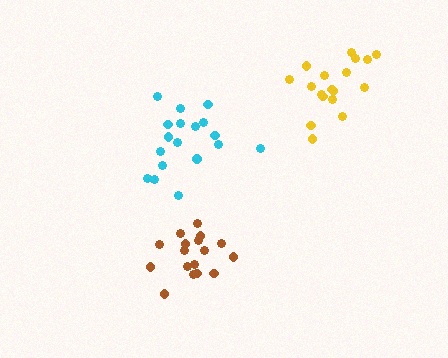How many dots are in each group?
Group 1: 17 dots, Group 2: 18 dots, Group 3: 18 dots (53 total).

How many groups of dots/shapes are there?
There are 3 groups.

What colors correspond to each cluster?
The clusters are colored: brown, cyan, yellow.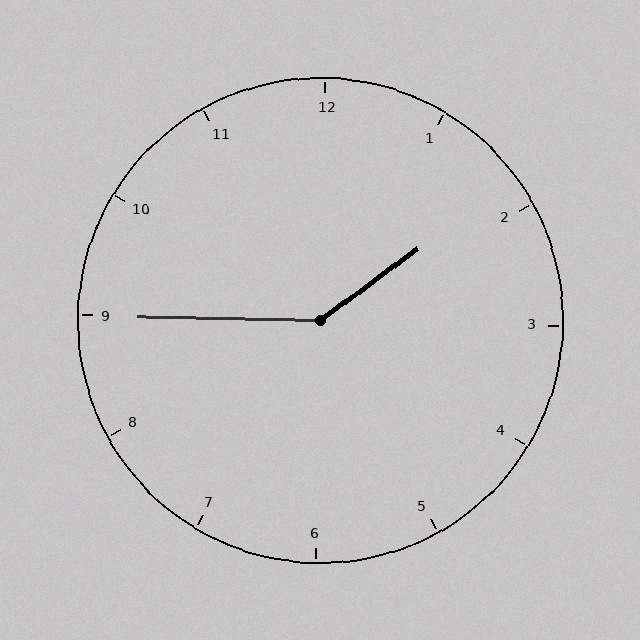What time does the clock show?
1:45.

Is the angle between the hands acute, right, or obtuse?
It is obtuse.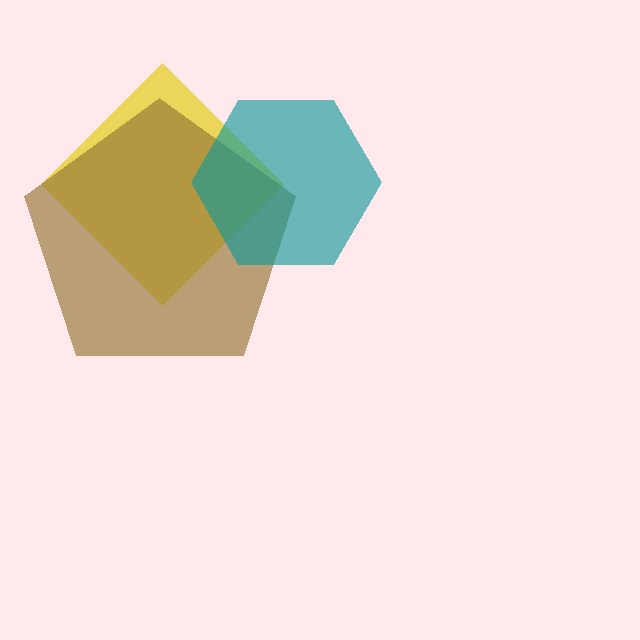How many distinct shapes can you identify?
There are 3 distinct shapes: a yellow diamond, a brown pentagon, a teal hexagon.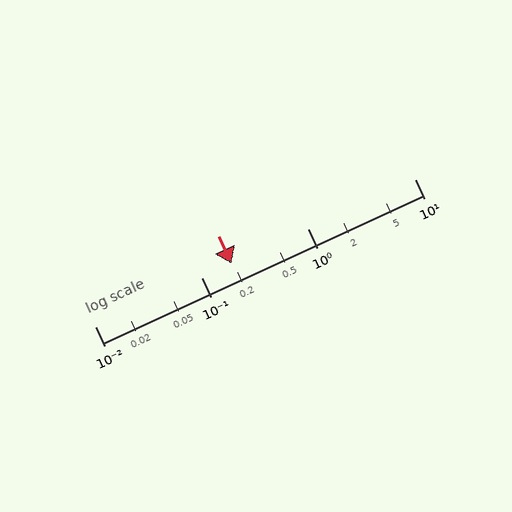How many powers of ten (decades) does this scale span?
The scale spans 3 decades, from 0.01 to 10.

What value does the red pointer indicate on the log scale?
The pointer indicates approximately 0.19.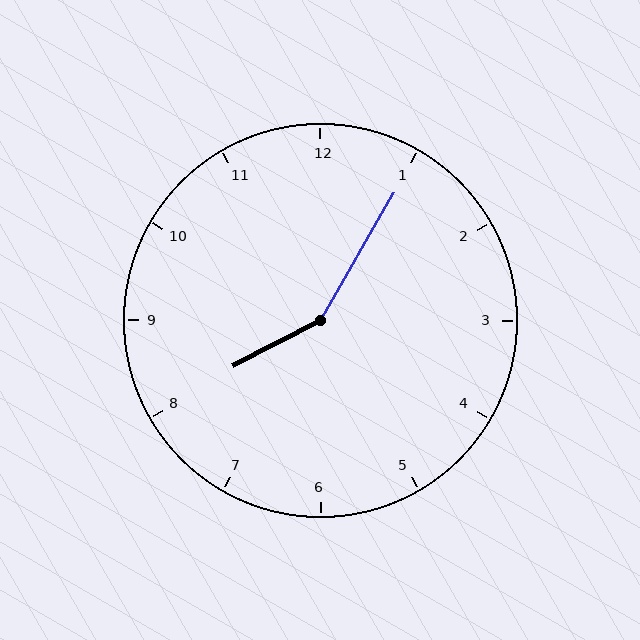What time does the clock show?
8:05.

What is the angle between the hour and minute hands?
Approximately 148 degrees.